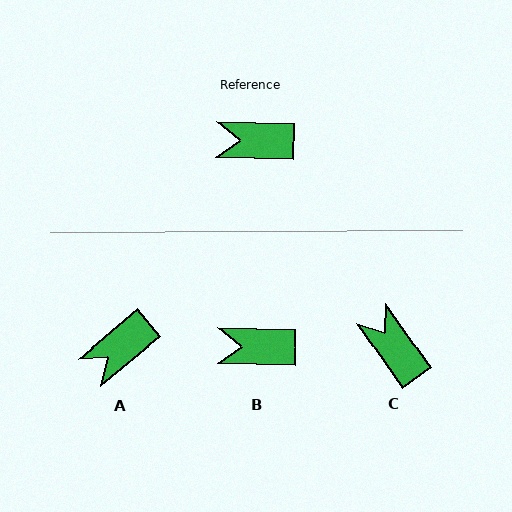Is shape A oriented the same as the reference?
No, it is off by about 41 degrees.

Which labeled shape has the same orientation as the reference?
B.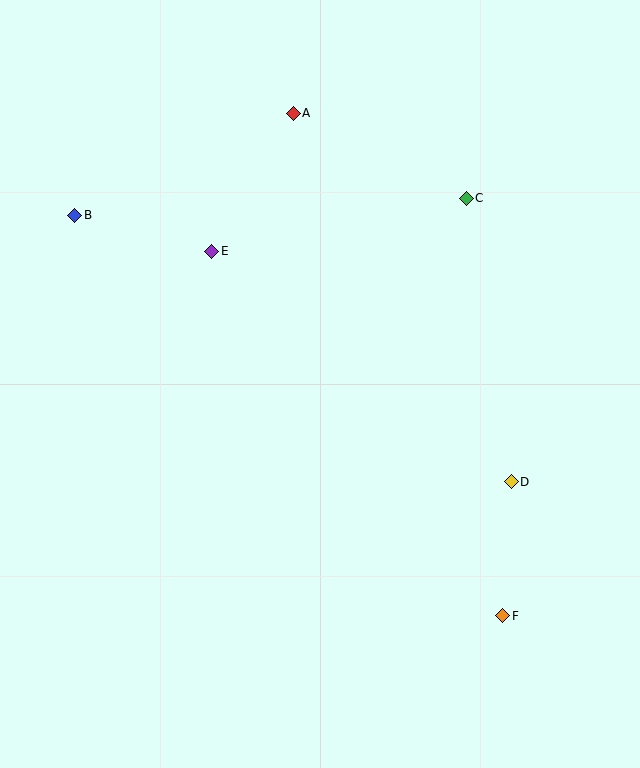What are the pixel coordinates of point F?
Point F is at (503, 616).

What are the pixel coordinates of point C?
Point C is at (466, 198).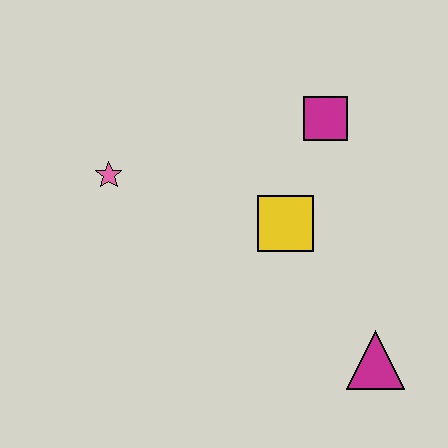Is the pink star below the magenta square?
Yes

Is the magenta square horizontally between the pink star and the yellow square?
No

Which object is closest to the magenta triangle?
The yellow square is closest to the magenta triangle.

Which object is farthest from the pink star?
The magenta triangle is farthest from the pink star.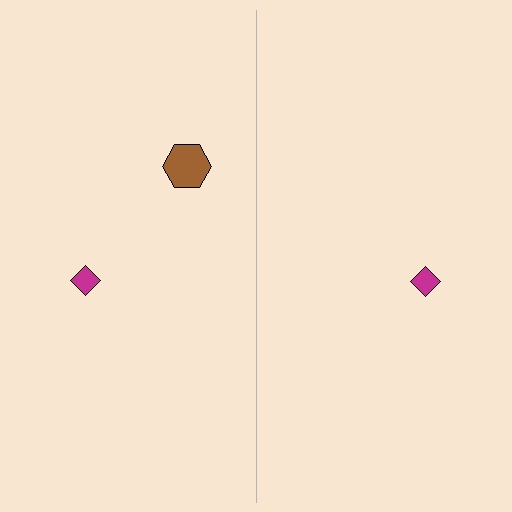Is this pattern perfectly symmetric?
No, the pattern is not perfectly symmetric. A brown hexagon is missing from the right side.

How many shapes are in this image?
There are 3 shapes in this image.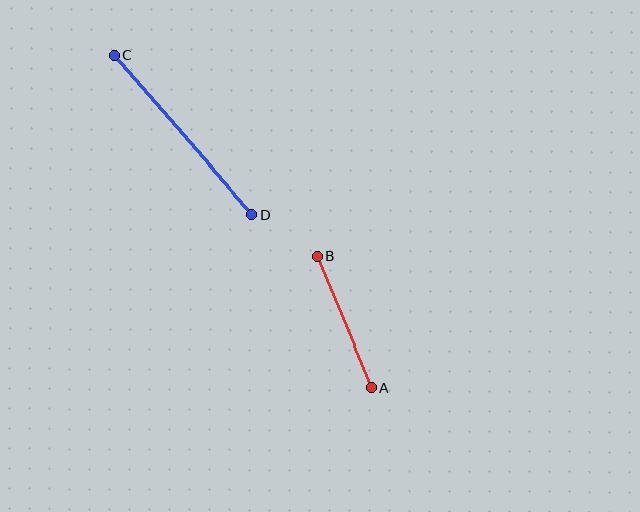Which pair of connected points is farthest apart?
Points C and D are farthest apart.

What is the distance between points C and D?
The distance is approximately 210 pixels.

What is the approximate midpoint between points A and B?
The midpoint is at approximately (344, 322) pixels.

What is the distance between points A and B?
The distance is approximately 143 pixels.